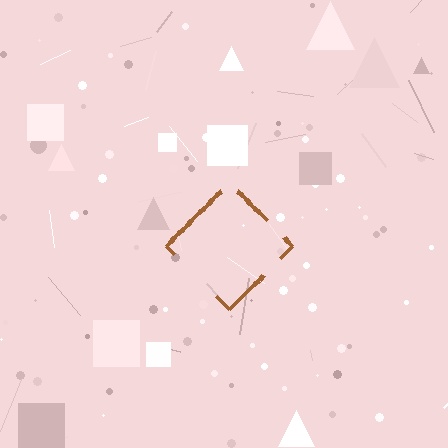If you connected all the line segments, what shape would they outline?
They would outline a diamond.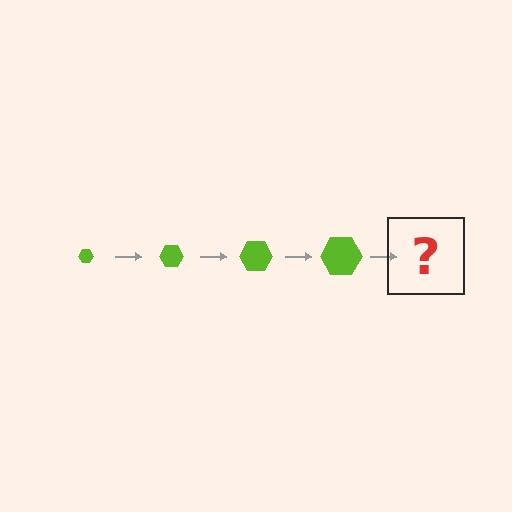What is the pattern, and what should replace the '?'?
The pattern is that the hexagon gets progressively larger each step. The '?' should be a lime hexagon, larger than the previous one.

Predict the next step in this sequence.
The next step is a lime hexagon, larger than the previous one.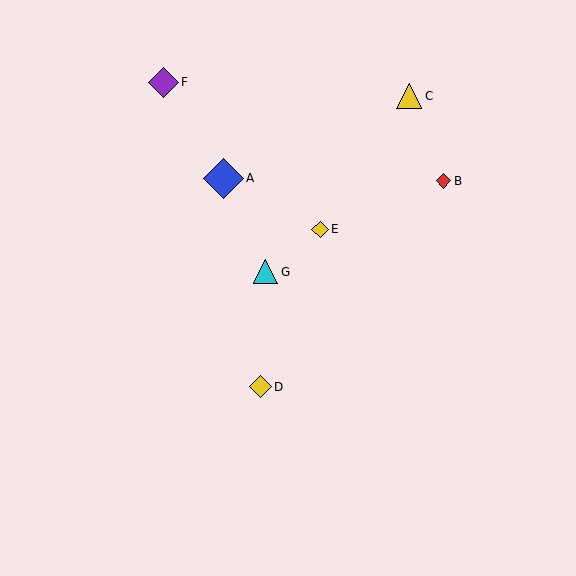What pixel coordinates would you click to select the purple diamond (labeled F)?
Click at (163, 82) to select the purple diamond F.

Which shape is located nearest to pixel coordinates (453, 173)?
The red diamond (labeled B) at (444, 181) is nearest to that location.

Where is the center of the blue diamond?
The center of the blue diamond is at (223, 178).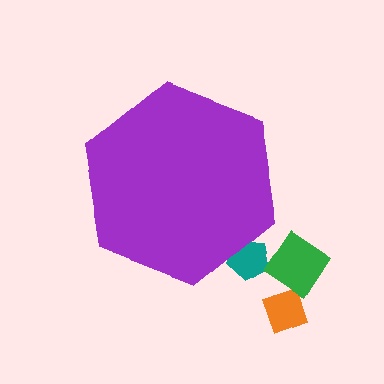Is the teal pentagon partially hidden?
Yes, the teal pentagon is partially hidden behind the purple hexagon.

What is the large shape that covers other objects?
A purple hexagon.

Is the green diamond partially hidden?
No, the green diamond is fully visible.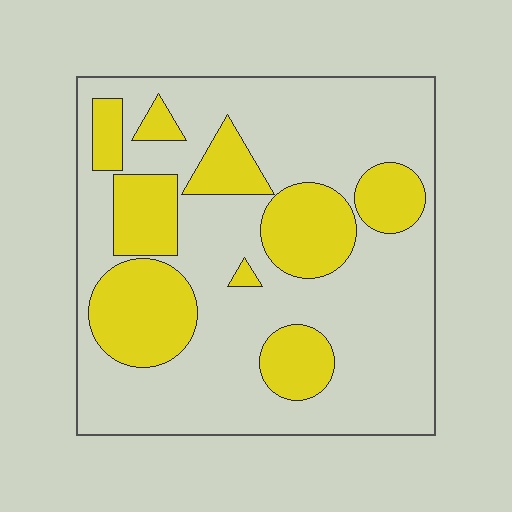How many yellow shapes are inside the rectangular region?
9.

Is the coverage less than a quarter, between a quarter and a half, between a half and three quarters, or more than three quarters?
Between a quarter and a half.